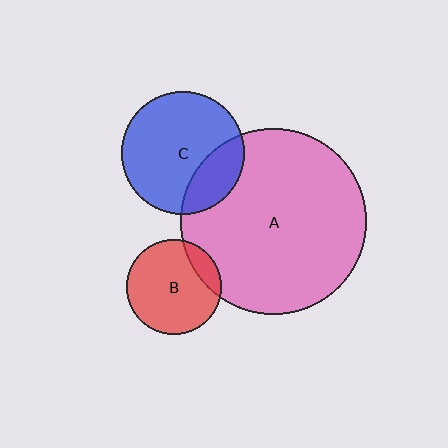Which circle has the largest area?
Circle A (pink).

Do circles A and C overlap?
Yes.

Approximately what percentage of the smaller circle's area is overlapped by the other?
Approximately 25%.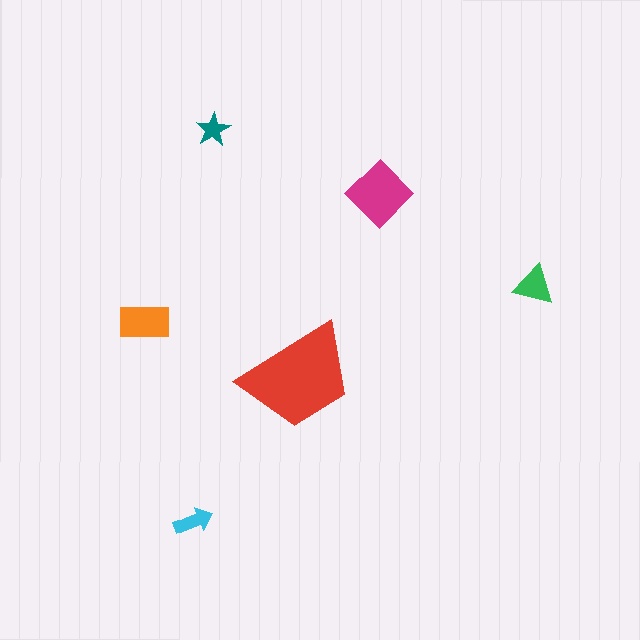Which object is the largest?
The red trapezoid.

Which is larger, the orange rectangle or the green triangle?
The orange rectangle.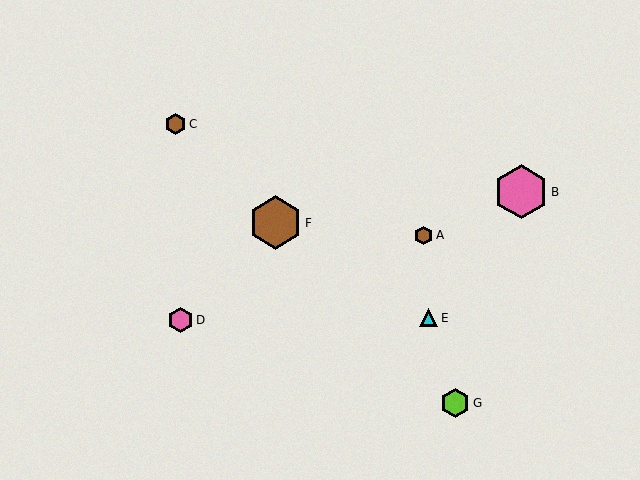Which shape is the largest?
The pink hexagon (labeled B) is the largest.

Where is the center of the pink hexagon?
The center of the pink hexagon is at (521, 192).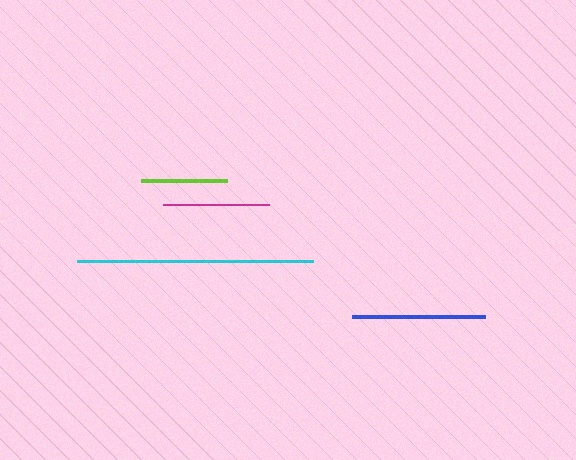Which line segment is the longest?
The cyan line is the longest at approximately 236 pixels.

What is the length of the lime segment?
The lime segment is approximately 86 pixels long.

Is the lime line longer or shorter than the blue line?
The blue line is longer than the lime line.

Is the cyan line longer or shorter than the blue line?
The cyan line is longer than the blue line.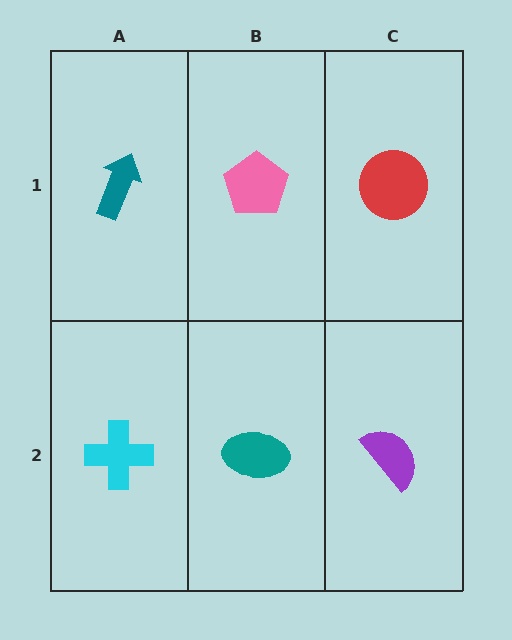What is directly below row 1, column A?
A cyan cross.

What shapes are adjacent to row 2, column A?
A teal arrow (row 1, column A), a teal ellipse (row 2, column B).